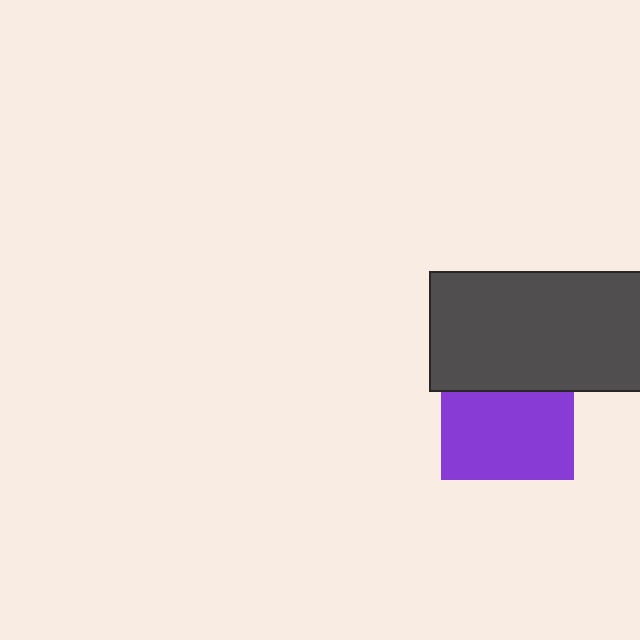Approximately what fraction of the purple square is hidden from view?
Roughly 33% of the purple square is hidden behind the dark gray rectangle.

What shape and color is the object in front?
The object in front is a dark gray rectangle.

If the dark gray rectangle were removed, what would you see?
You would see the complete purple square.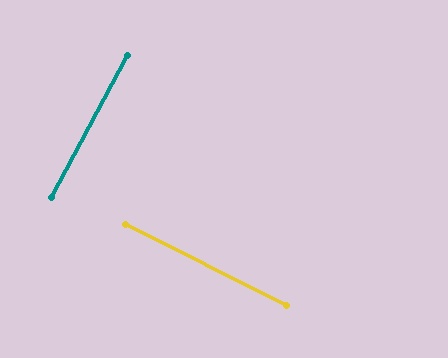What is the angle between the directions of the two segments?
Approximately 89 degrees.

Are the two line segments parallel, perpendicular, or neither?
Perpendicular — they meet at approximately 89°.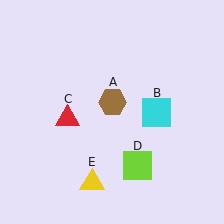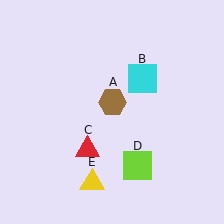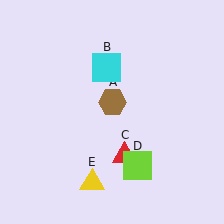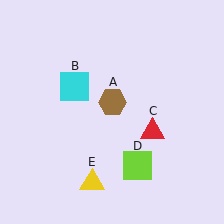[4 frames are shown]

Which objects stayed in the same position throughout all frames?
Brown hexagon (object A) and lime square (object D) and yellow triangle (object E) remained stationary.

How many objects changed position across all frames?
2 objects changed position: cyan square (object B), red triangle (object C).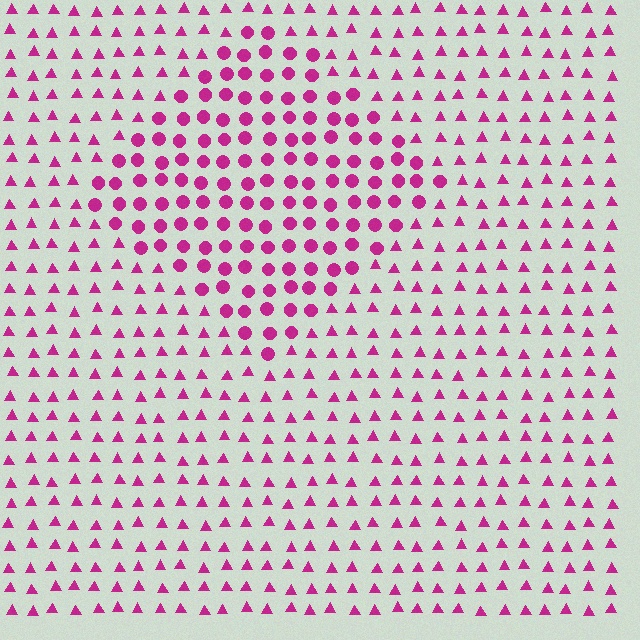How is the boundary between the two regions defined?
The boundary is defined by a change in element shape: circles inside vs. triangles outside. All elements share the same color and spacing.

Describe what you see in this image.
The image is filled with small magenta elements arranged in a uniform grid. A diamond-shaped region contains circles, while the surrounding area contains triangles. The boundary is defined purely by the change in element shape.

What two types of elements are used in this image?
The image uses circles inside the diamond region and triangles outside it.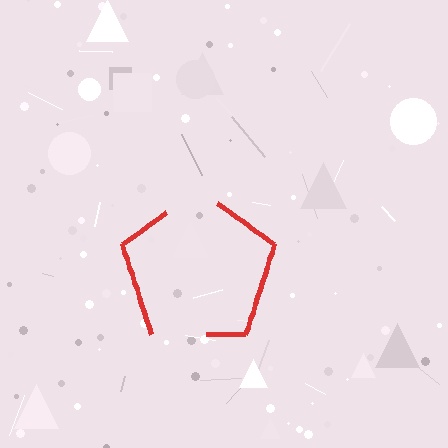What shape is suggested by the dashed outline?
The dashed outline suggests a pentagon.